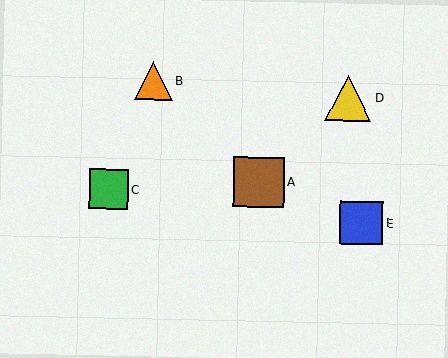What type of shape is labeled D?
Shape D is a yellow triangle.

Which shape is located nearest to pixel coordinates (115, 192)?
The green square (labeled C) at (109, 189) is nearest to that location.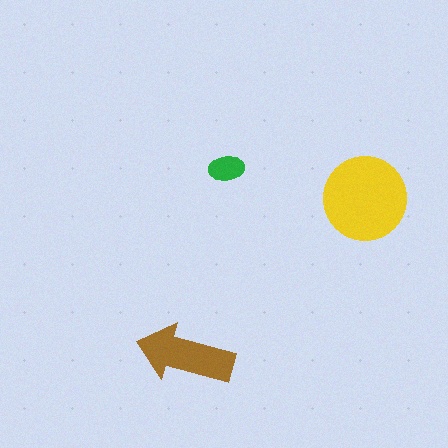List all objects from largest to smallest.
The yellow circle, the brown arrow, the green ellipse.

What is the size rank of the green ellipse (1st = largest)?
3rd.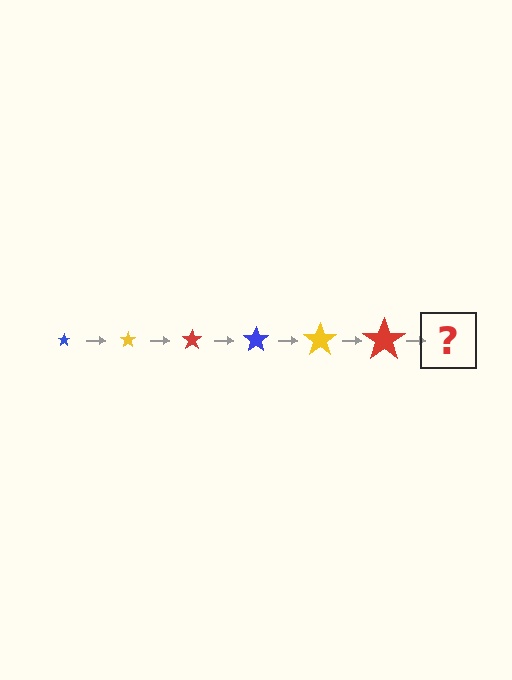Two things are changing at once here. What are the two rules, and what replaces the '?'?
The two rules are that the star grows larger each step and the color cycles through blue, yellow, and red. The '?' should be a blue star, larger than the previous one.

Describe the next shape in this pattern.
It should be a blue star, larger than the previous one.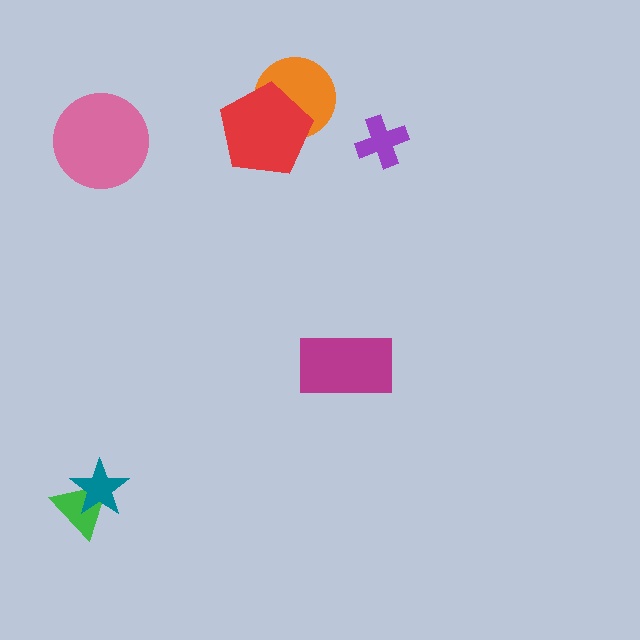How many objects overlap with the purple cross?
0 objects overlap with the purple cross.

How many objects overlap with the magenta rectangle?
0 objects overlap with the magenta rectangle.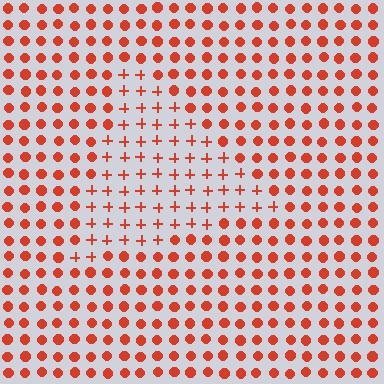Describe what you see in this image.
The image is filled with small red elements arranged in a uniform grid. A triangle-shaped region contains plus signs, while the surrounding area contains circles. The boundary is defined purely by the change in element shape.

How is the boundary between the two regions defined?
The boundary is defined by a change in element shape: plus signs inside vs. circles outside. All elements share the same color and spacing.